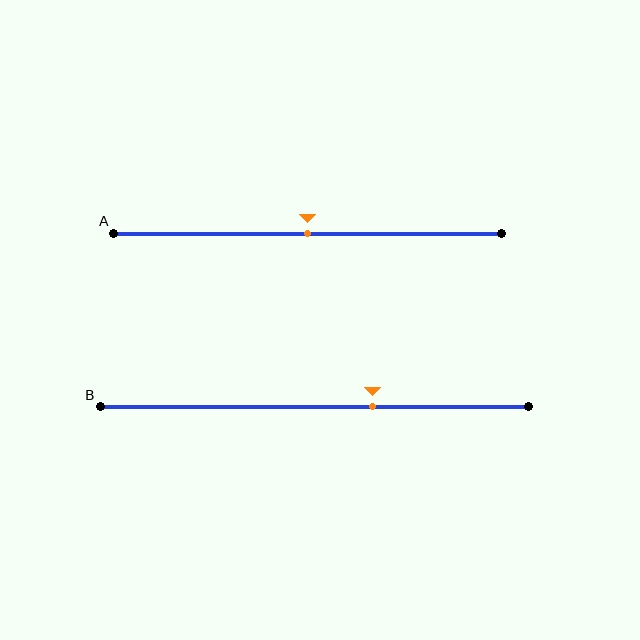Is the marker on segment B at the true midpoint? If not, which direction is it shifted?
No, the marker on segment B is shifted to the right by about 14% of the segment length.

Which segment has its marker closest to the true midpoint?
Segment A has its marker closest to the true midpoint.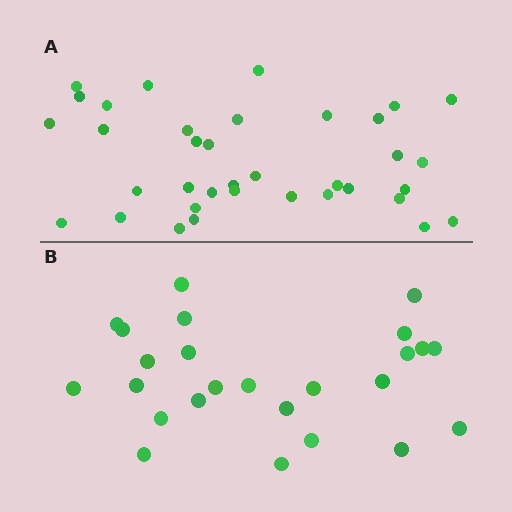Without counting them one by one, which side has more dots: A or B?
Region A (the top region) has more dots.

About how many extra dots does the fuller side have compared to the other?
Region A has roughly 12 or so more dots than region B.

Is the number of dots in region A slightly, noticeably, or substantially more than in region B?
Region A has noticeably more, but not dramatically so. The ratio is roughly 1.4 to 1.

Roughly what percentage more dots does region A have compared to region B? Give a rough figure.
About 45% more.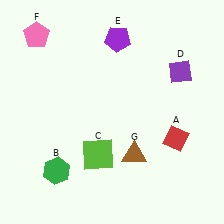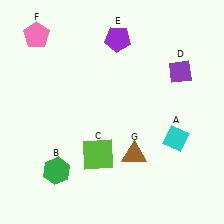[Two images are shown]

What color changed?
The diamond (A) changed from red in Image 1 to cyan in Image 2.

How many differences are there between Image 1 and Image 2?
There is 1 difference between the two images.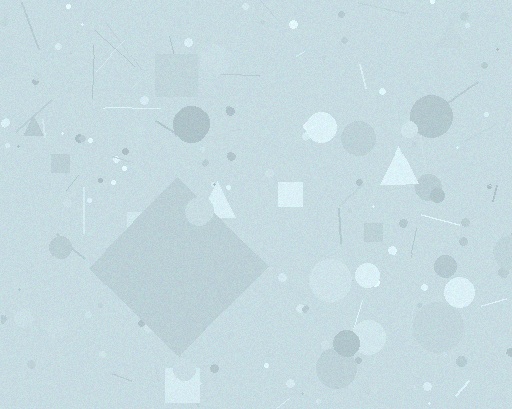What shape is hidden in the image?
A diamond is hidden in the image.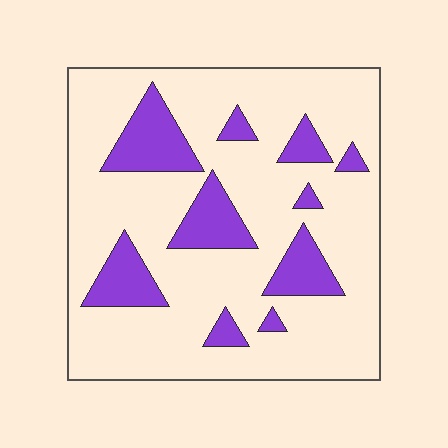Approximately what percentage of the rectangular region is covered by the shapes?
Approximately 20%.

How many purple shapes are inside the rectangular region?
10.